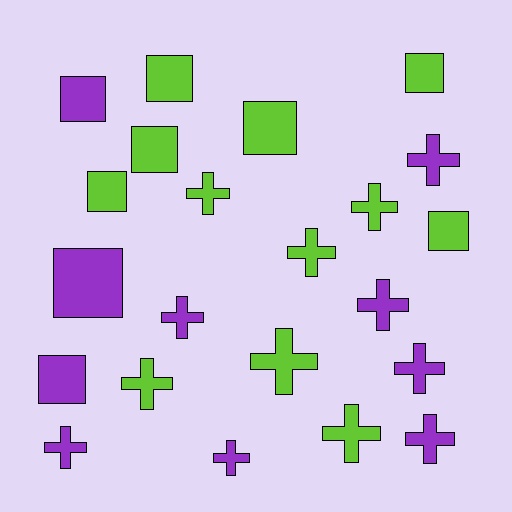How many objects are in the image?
There are 22 objects.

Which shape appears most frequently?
Cross, with 13 objects.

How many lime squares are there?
There are 6 lime squares.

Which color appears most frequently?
Lime, with 12 objects.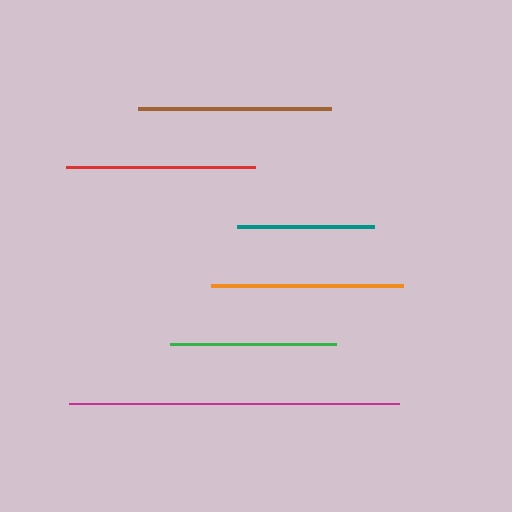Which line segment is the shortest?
The teal line is the shortest at approximately 137 pixels.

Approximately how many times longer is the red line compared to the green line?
The red line is approximately 1.1 times the length of the green line.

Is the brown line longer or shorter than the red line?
The brown line is longer than the red line.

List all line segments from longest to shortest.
From longest to shortest: magenta, brown, orange, red, green, teal.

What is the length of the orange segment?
The orange segment is approximately 192 pixels long.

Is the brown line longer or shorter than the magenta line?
The magenta line is longer than the brown line.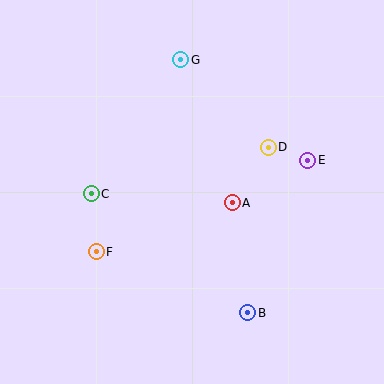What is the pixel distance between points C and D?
The distance between C and D is 183 pixels.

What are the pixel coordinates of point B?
Point B is at (248, 313).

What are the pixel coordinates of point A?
Point A is at (232, 203).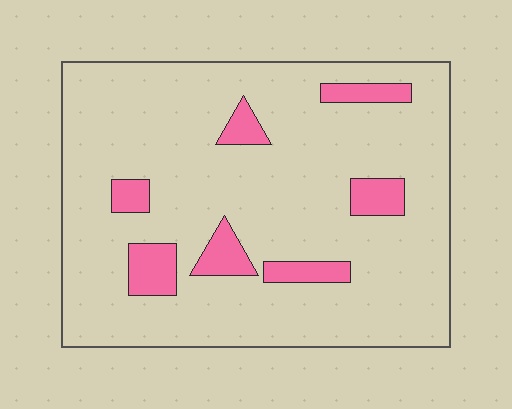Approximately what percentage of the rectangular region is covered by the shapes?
Approximately 10%.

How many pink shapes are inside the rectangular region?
7.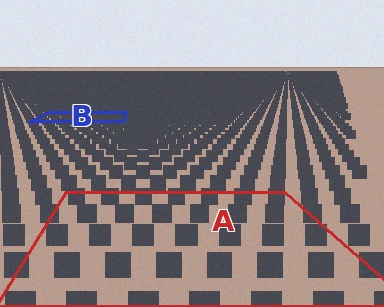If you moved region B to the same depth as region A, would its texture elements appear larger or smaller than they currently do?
They would appear larger. At a closer depth, the same texture elements are projected at a bigger on-screen size.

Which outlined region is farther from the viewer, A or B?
Region B is farther from the viewer — the texture elements inside it appear smaller and more densely packed.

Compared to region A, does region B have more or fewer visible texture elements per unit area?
Region B has more texture elements per unit area — they are packed more densely because it is farther away.